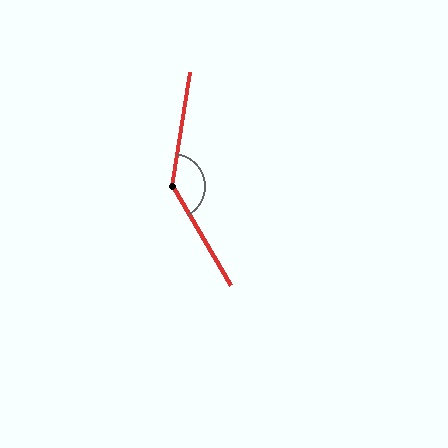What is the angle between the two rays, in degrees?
Approximately 140 degrees.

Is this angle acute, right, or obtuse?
It is obtuse.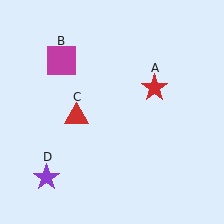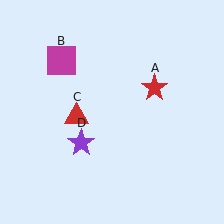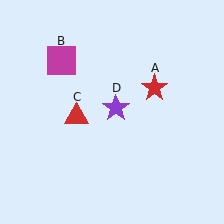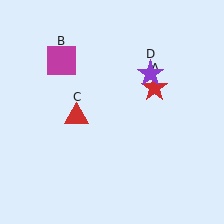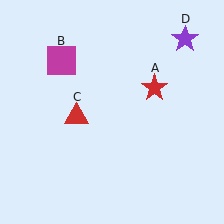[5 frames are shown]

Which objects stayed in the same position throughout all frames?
Red star (object A) and magenta square (object B) and red triangle (object C) remained stationary.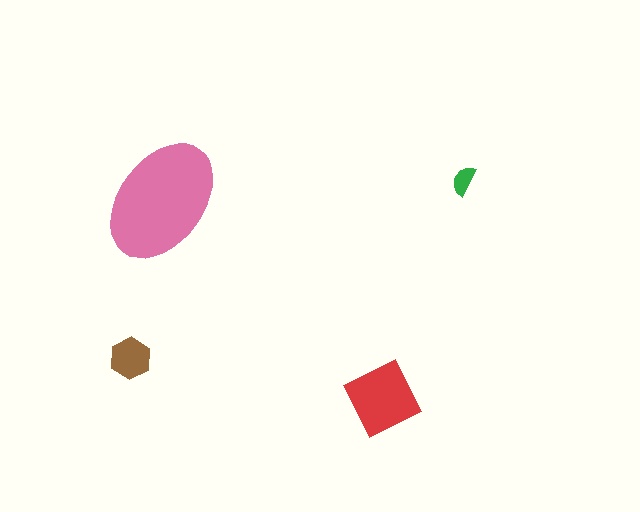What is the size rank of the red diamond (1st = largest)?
2nd.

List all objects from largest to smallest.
The pink ellipse, the red diamond, the brown hexagon, the green semicircle.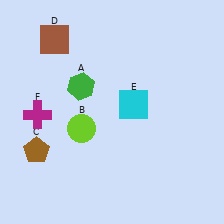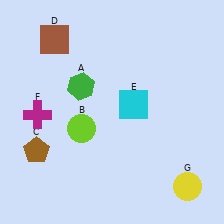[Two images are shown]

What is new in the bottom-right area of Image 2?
A yellow circle (G) was added in the bottom-right area of Image 2.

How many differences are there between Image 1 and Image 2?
There is 1 difference between the two images.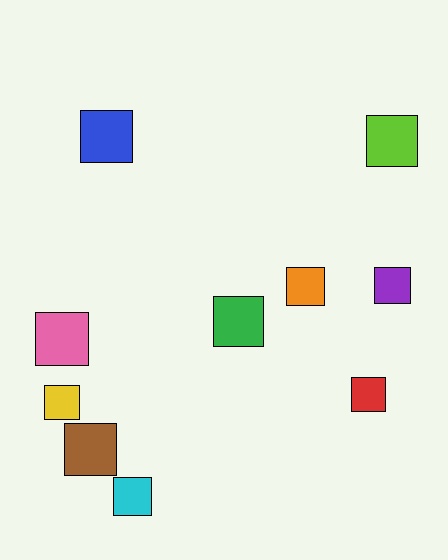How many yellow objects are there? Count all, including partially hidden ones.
There is 1 yellow object.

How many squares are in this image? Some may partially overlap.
There are 10 squares.